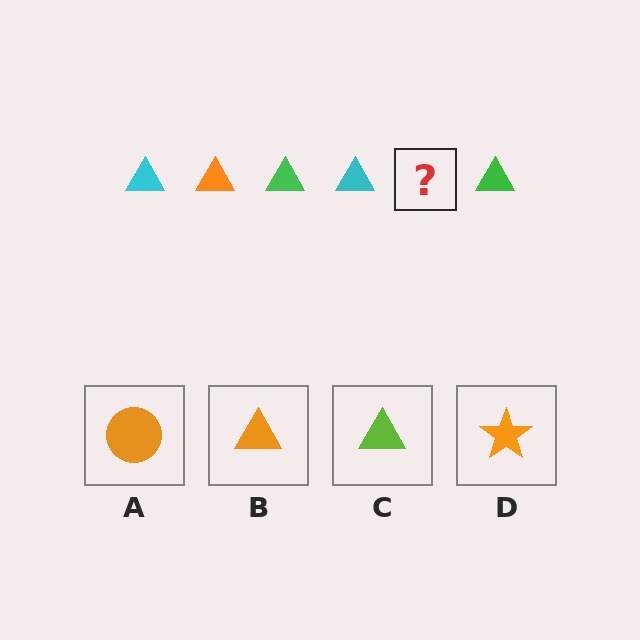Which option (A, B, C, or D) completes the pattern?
B.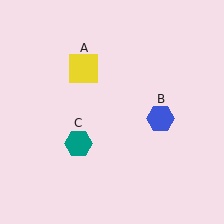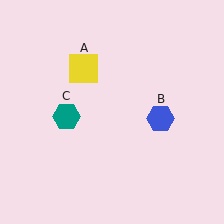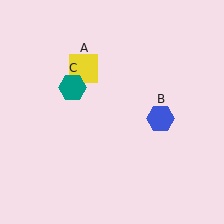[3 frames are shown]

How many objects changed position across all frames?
1 object changed position: teal hexagon (object C).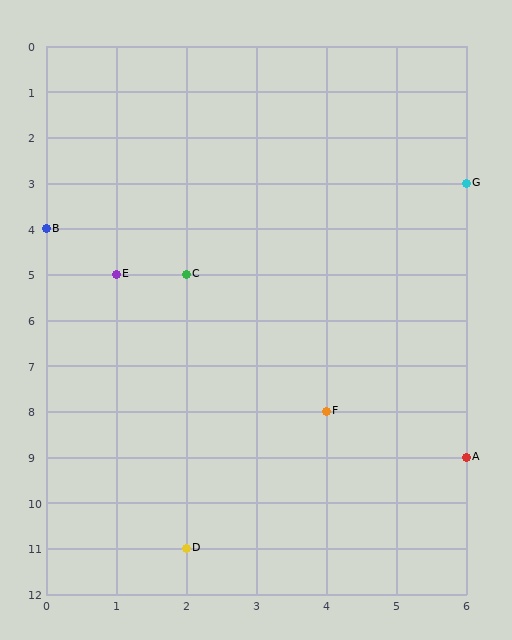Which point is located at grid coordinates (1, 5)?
Point E is at (1, 5).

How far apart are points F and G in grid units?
Points F and G are 2 columns and 5 rows apart (about 5.4 grid units diagonally).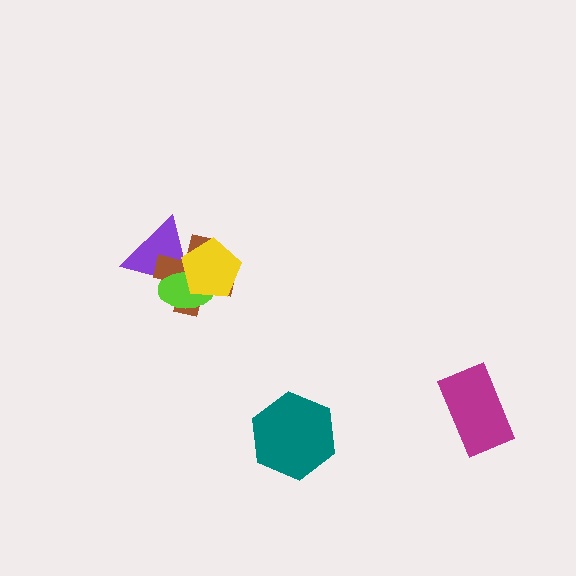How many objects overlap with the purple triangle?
3 objects overlap with the purple triangle.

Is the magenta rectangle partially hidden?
No, no other shape covers it.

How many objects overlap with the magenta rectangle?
0 objects overlap with the magenta rectangle.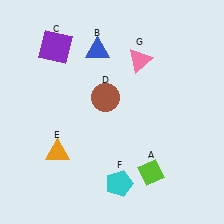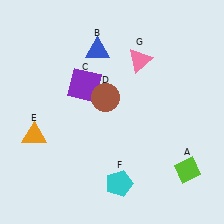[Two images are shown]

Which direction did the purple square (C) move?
The purple square (C) moved down.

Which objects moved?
The objects that moved are: the lime diamond (A), the purple square (C), the orange triangle (E).